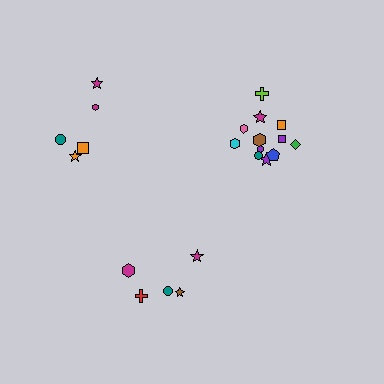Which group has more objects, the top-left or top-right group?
The top-right group.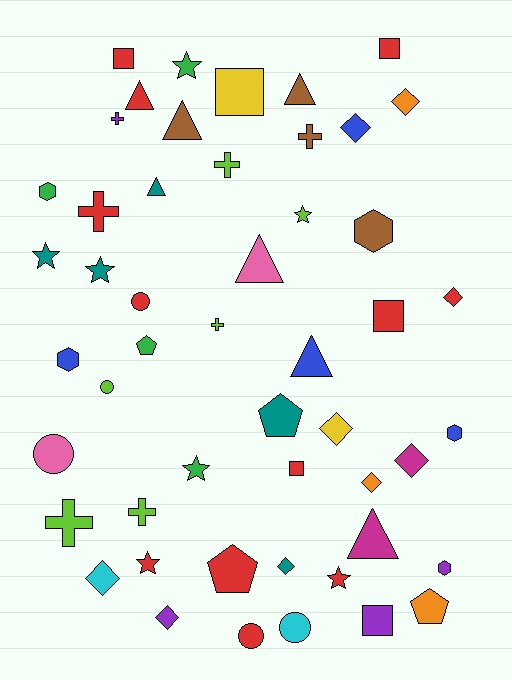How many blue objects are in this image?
There are 4 blue objects.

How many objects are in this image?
There are 50 objects.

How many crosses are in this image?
There are 7 crosses.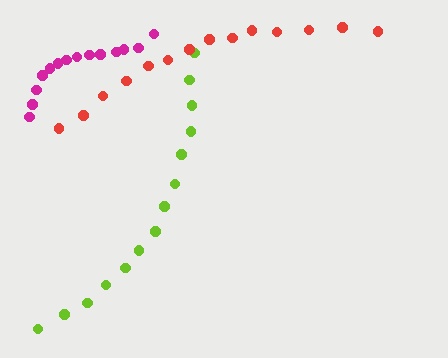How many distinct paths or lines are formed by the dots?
There are 3 distinct paths.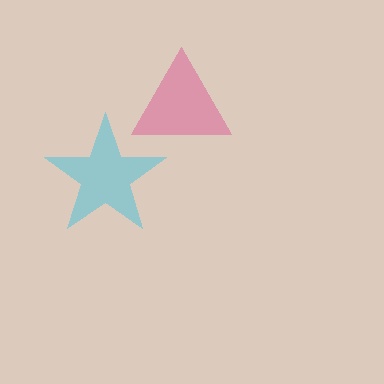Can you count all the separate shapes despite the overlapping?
Yes, there are 2 separate shapes.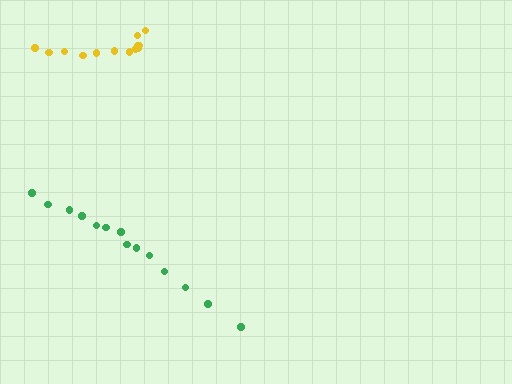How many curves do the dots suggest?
There are 2 distinct paths.